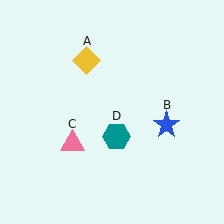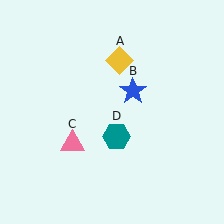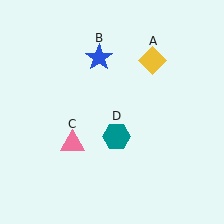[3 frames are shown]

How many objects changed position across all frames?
2 objects changed position: yellow diamond (object A), blue star (object B).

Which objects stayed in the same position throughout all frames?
Pink triangle (object C) and teal hexagon (object D) remained stationary.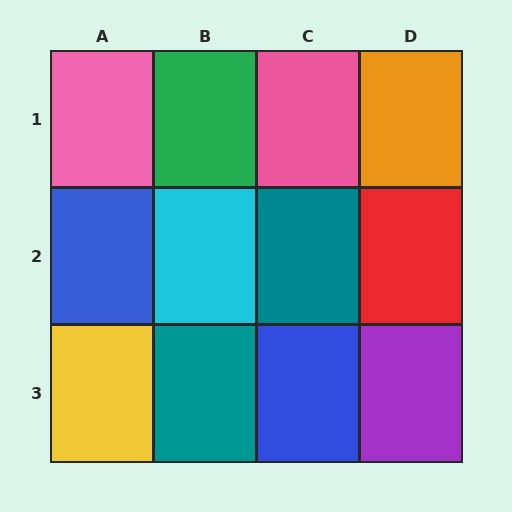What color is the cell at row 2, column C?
Teal.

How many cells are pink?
2 cells are pink.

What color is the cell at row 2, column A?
Blue.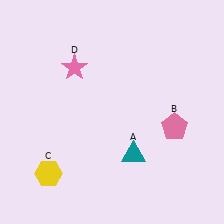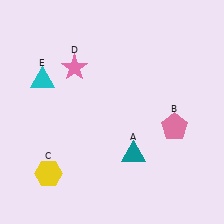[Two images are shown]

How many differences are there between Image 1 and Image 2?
There is 1 difference between the two images.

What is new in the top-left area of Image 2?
A cyan triangle (E) was added in the top-left area of Image 2.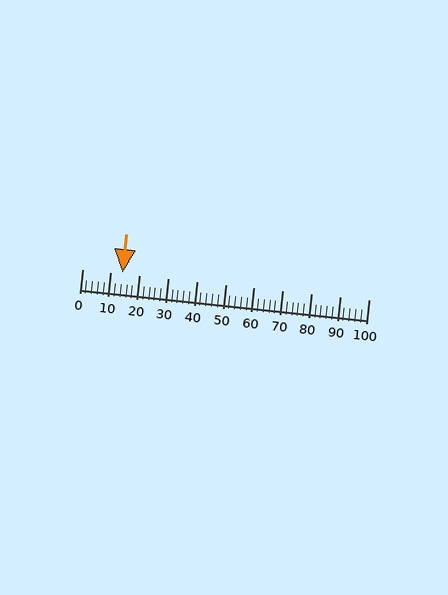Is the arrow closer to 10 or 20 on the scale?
The arrow is closer to 10.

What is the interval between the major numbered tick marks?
The major tick marks are spaced 10 units apart.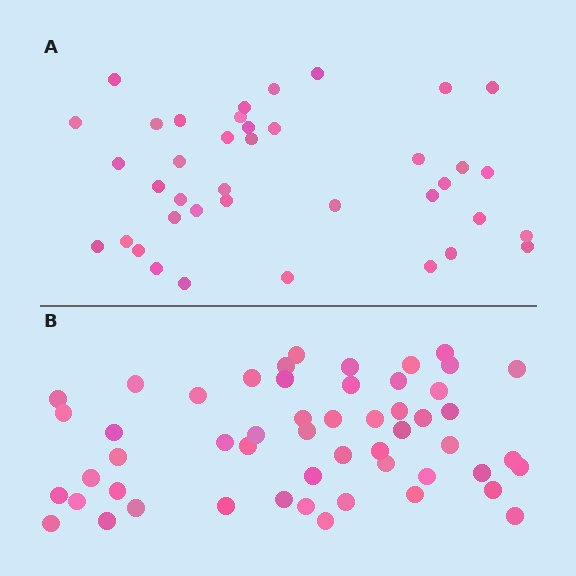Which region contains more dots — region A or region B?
Region B (the bottom region) has more dots.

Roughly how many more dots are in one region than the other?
Region B has approximately 15 more dots than region A.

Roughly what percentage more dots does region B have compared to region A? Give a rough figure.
About 35% more.